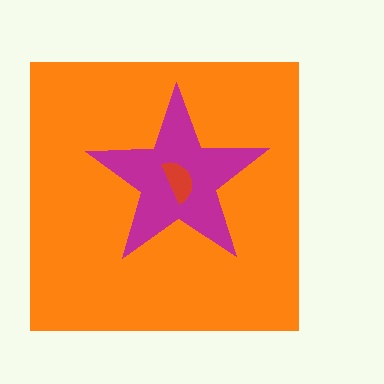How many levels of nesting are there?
3.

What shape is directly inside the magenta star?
The red semicircle.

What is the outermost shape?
The orange square.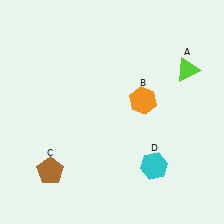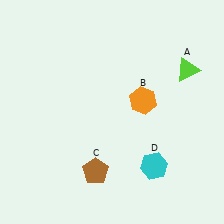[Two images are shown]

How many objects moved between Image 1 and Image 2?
1 object moved between the two images.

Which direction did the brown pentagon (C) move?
The brown pentagon (C) moved right.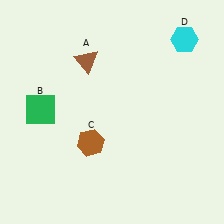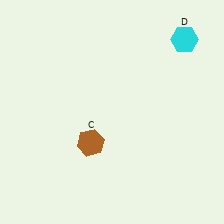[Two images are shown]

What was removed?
The green square (B), the brown triangle (A) were removed in Image 2.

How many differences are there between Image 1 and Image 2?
There are 2 differences between the two images.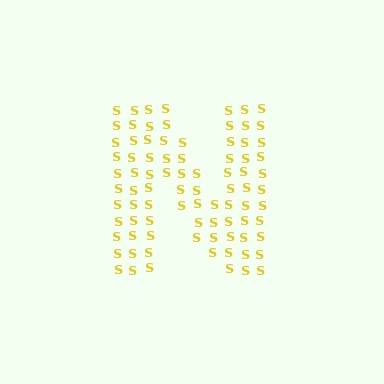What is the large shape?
The large shape is the letter N.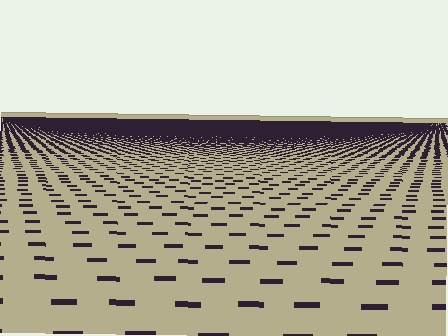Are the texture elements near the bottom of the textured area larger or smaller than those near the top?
Larger. Near the bottom, elements are closer to the viewer and appear at a bigger on-screen size.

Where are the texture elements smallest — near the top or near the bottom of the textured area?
Near the top.